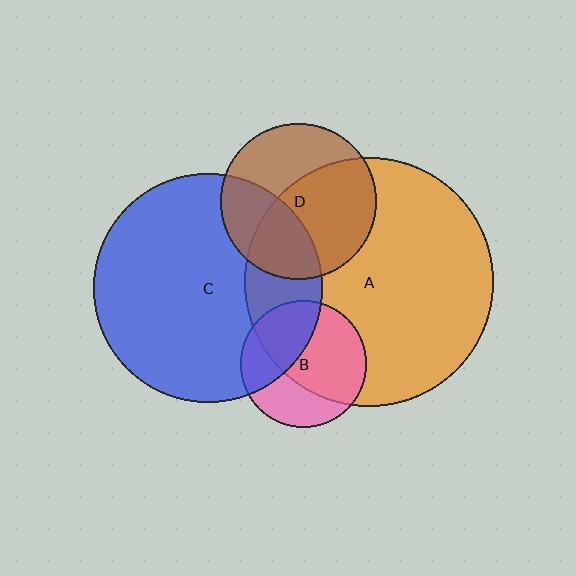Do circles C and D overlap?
Yes.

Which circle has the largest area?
Circle A (orange).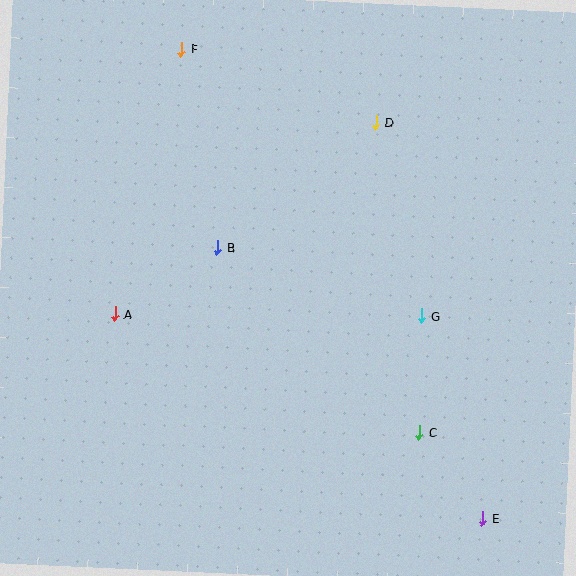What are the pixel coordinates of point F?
Point F is at (181, 49).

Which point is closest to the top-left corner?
Point F is closest to the top-left corner.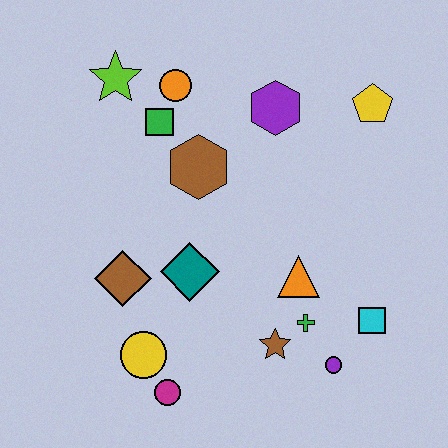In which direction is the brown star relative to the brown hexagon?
The brown star is below the brown hexagon.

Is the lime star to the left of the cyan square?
Yes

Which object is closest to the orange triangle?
The green cross is closest to the orange triangle.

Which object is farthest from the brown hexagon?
The purple circle is farthest from the brown hexagon.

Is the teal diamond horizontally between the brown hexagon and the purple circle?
No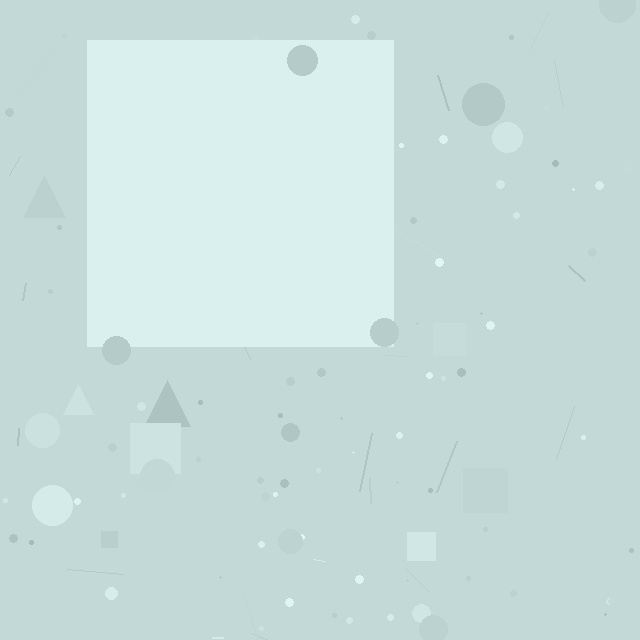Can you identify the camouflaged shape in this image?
The camouflaged shape is a square.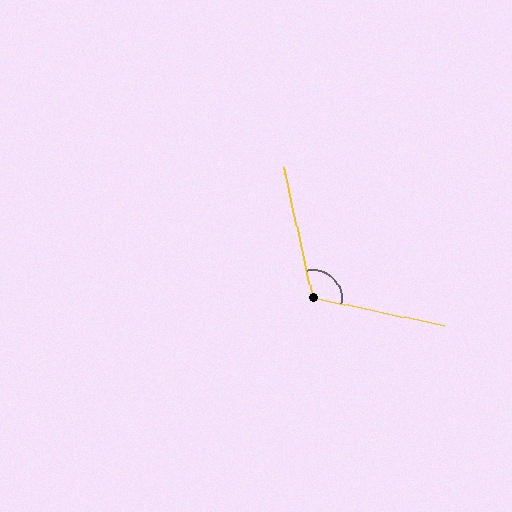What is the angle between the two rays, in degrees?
Approximately 114 degrees.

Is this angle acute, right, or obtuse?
It is obtuse.